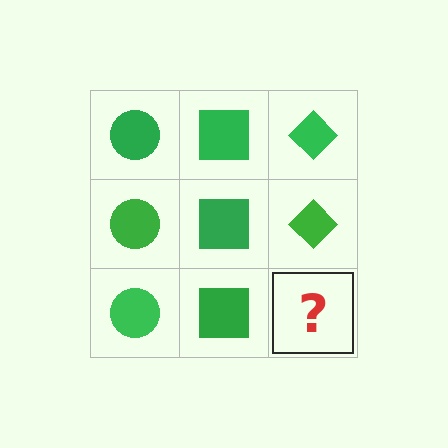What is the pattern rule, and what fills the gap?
The rule is that each column has a consistent shape. The gap should be filled with a green diamond.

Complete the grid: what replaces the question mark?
The question mark should be replaced with a green diamond.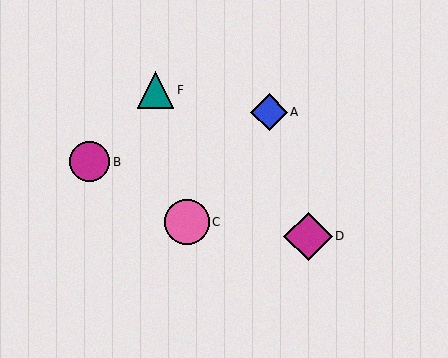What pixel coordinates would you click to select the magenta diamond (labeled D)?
Click at (308, 236) to select the magenta diamond D.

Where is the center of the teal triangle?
The center of the teal triangle is at (155, 90).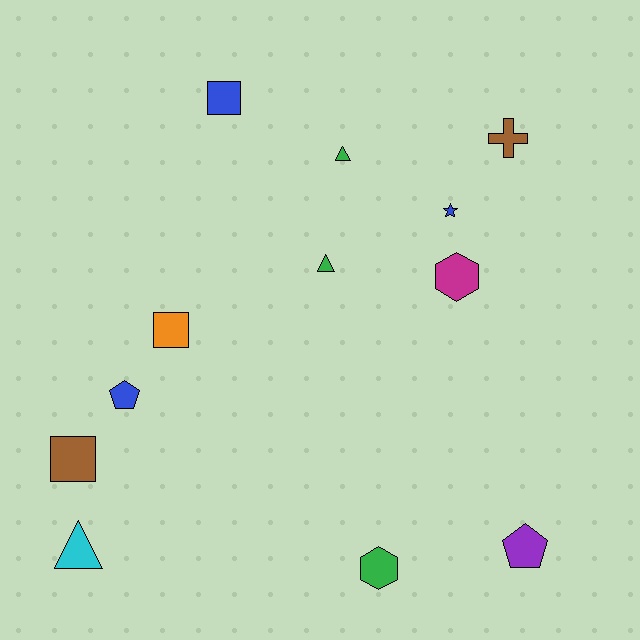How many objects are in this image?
There are 12 objects.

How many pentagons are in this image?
There are 2 pentagons.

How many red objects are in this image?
There are no red objects.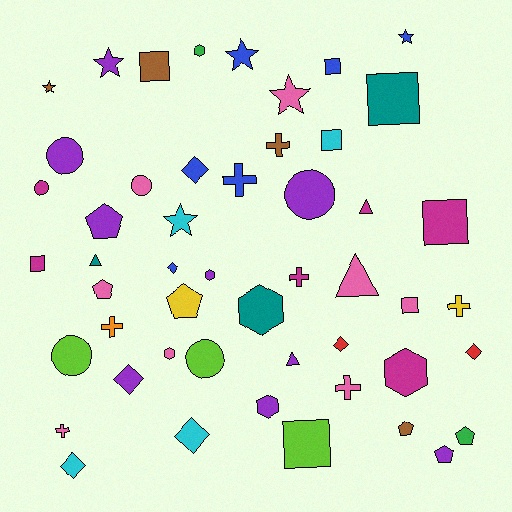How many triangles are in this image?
There are 4 triangles.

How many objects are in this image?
There are 50 objects.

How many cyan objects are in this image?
There are 4 cyan objects.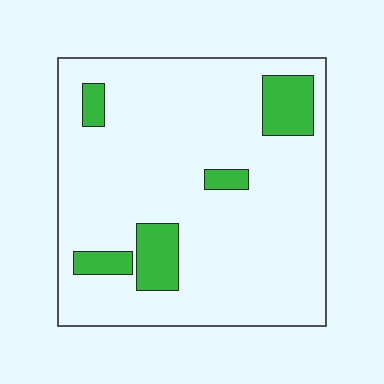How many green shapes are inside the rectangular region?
5.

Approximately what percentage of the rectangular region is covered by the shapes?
Approximately 15%.